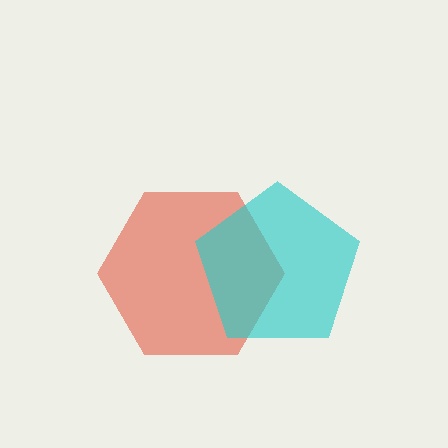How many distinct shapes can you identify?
There are 2 distinct shapes: a red hexagon, a cyan pentagon.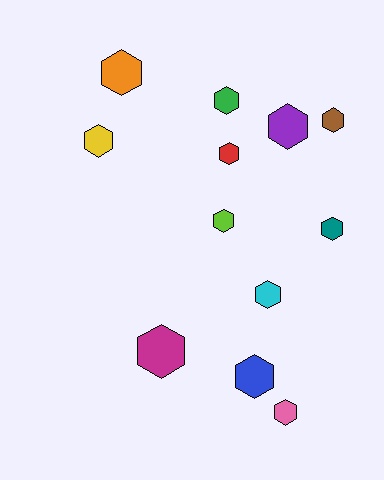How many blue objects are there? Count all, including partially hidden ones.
There is 1 blue object.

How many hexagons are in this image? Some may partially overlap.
There are 12 hexagons.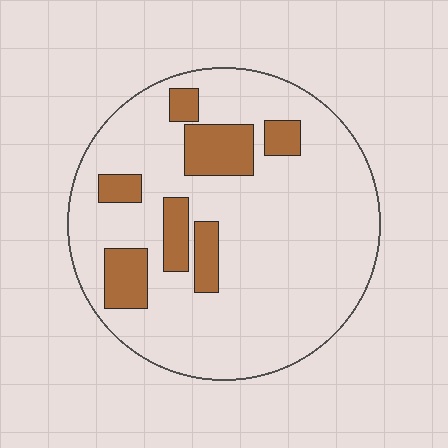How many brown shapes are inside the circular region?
7.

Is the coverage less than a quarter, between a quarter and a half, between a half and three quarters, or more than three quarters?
Less than a quarter.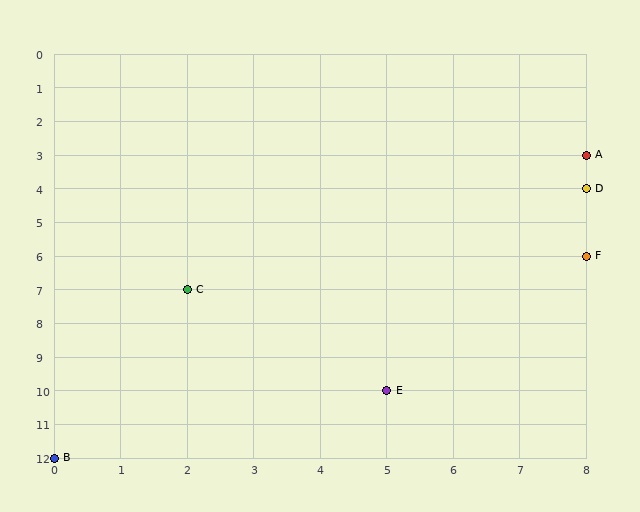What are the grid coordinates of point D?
Point D is at grid coordinates (8, 4).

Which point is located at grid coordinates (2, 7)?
Point C is at (2, 7).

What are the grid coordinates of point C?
Point C is at grid coordinates (2, 7).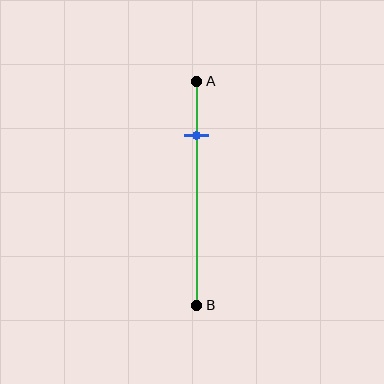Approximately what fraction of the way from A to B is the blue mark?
The blue mark is approximately 25% of the way from A to B.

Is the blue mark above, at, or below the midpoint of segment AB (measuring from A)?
The blue mark is above the midpoint of segment AB.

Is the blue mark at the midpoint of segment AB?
No, the mark is at about 25% from A, not at the 50% midpoint.